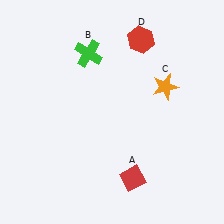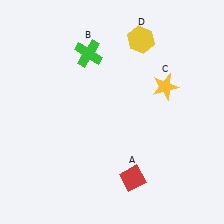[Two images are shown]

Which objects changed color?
C changed from orange to yellow. D changed from red to yellow.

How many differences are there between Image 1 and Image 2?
There are 2 differences between the two images.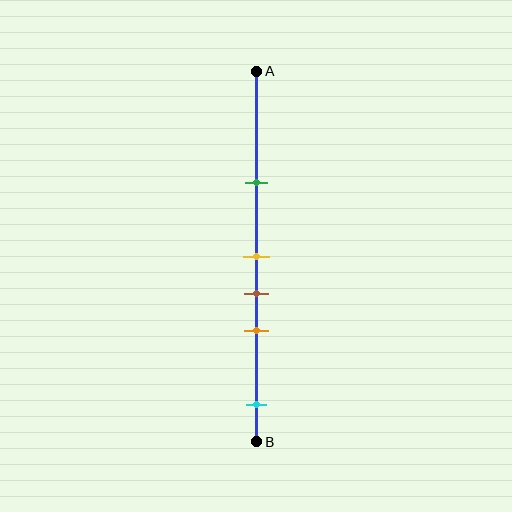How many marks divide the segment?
There are 5 marks dividing the segment.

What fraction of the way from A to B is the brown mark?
The brown mark is approximately 60% (0.6) of the way from A to B.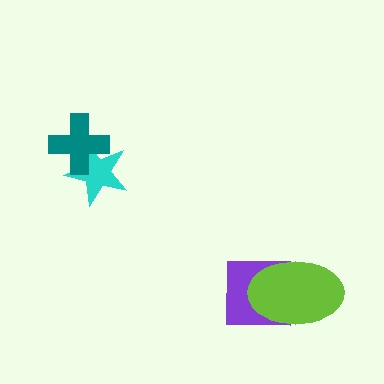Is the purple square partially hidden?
Yes, it is partially covered by another shape.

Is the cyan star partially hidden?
Yes, it is partially covered by another shape.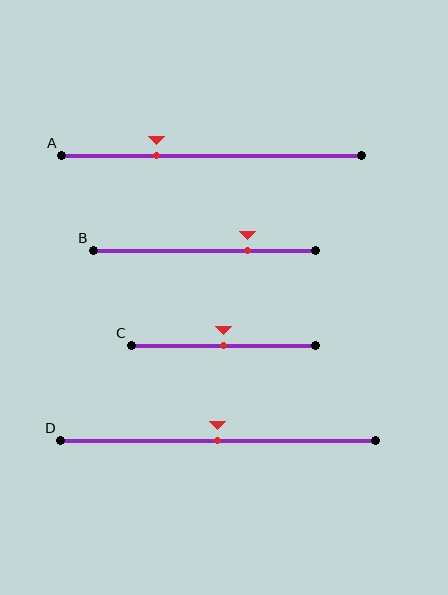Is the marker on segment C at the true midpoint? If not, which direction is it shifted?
Yes, the marker on segment C is at the true midpoint.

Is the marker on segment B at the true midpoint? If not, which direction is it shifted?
No, the marker on segment B is shifted to the right by about 20% of the segment length.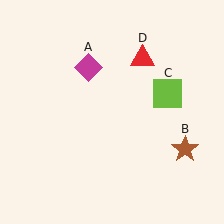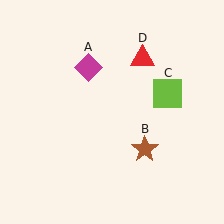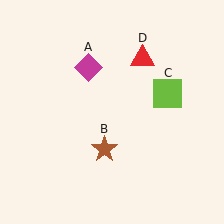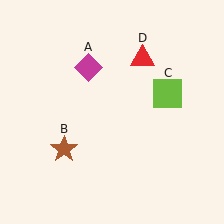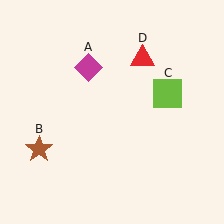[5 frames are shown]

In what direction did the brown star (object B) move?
The brown star (object B) moved left.